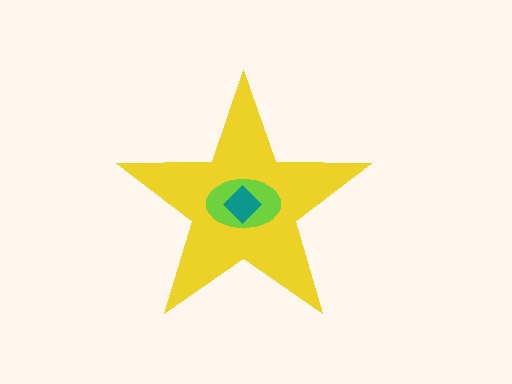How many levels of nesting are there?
3.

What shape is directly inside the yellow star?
The lime ellipse.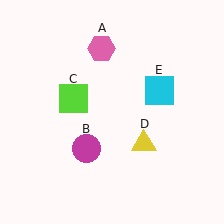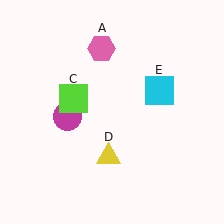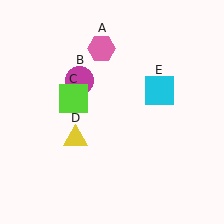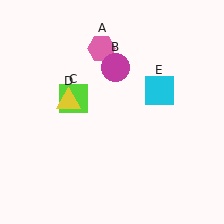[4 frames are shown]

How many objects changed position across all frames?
2 objects changed position: magenta circle (object B), yellow triangle (object D).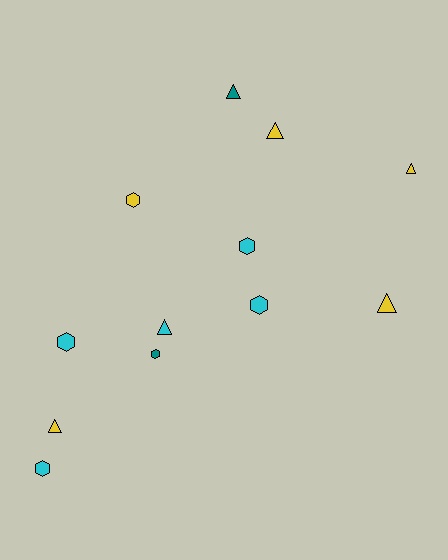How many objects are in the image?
There are 12 objects.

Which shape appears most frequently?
Hexagon, with 6 objects.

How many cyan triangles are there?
There is 1 cyan triangle.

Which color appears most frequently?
Cyan, with 5 objects.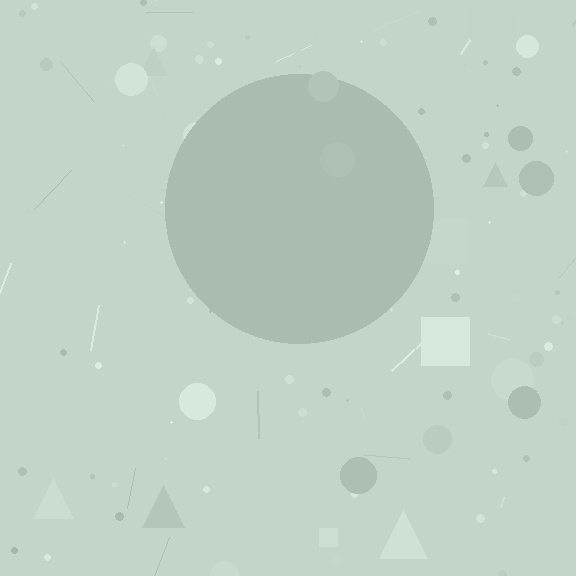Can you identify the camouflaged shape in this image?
The camouflaged shape is a circle.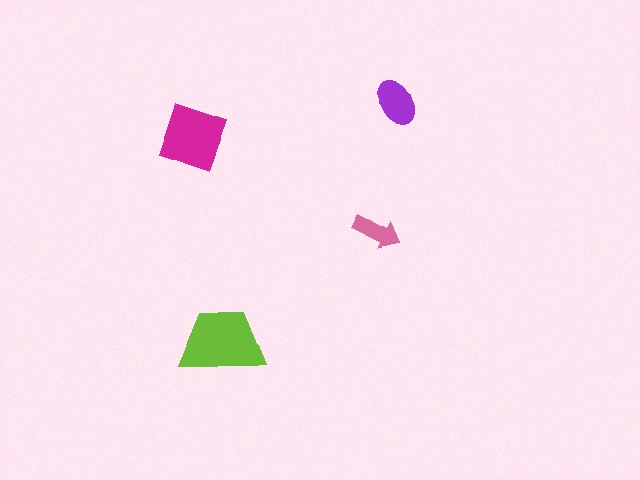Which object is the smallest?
The pink arrow.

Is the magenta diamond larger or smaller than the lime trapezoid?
Smaller.